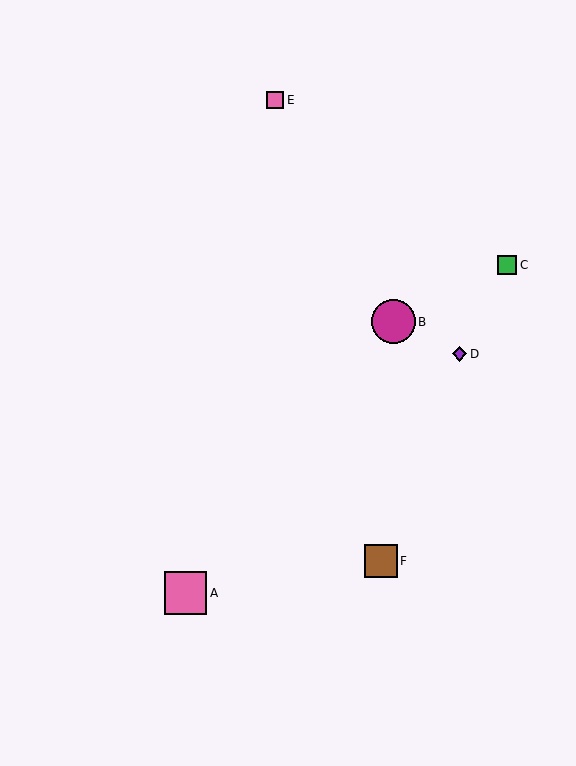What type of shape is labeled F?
Shape F is a brown square.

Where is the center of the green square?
The center of the green square is at (507, 265).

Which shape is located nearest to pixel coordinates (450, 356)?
The purple diamond (labeled D) at (459, 354) is nearest to that location.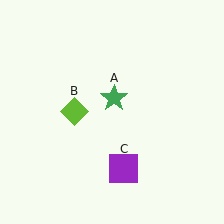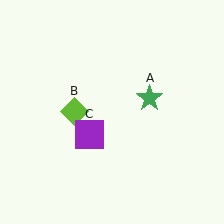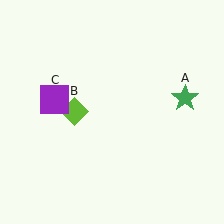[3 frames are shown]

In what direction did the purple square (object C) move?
The purple square (object C) moved up and to the left.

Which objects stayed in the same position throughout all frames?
Lime diamond (object B) remained stationary.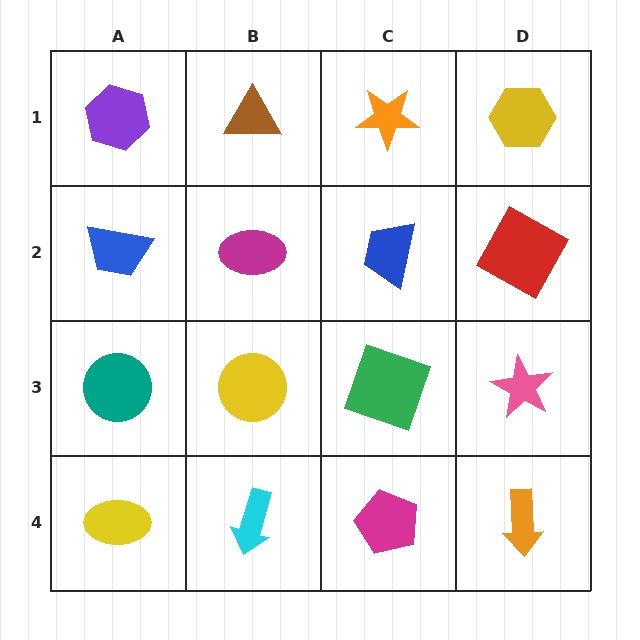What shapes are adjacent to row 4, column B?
A yellow circle (row 3, column B), a yellow ellipse (row 4, column A), a magenta pentagon (row 4, column C).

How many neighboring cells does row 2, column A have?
3.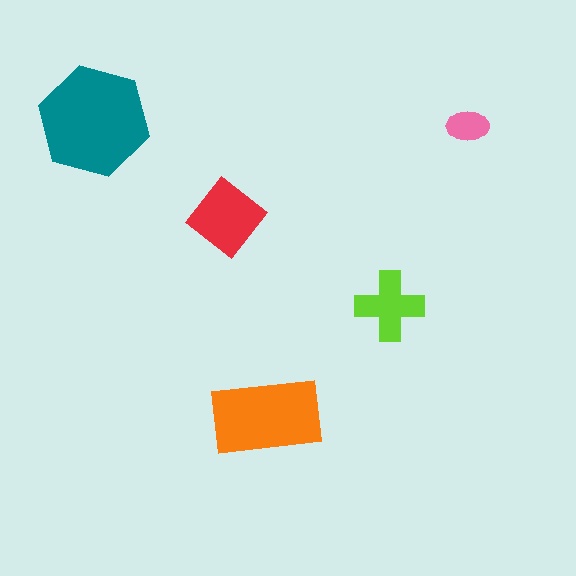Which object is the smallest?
The pink ellipse.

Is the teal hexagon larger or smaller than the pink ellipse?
Larger.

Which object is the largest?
The teal hexagon.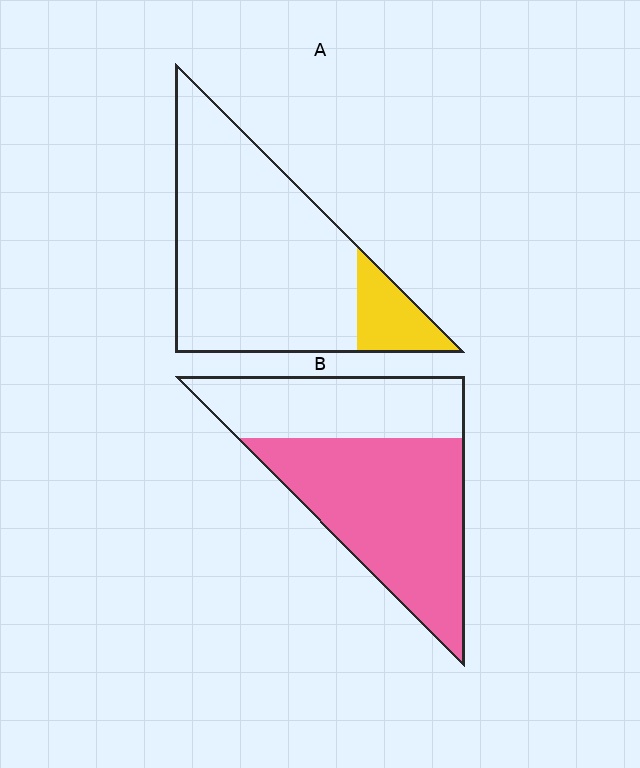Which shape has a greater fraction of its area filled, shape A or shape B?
Shape B.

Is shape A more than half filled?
No.